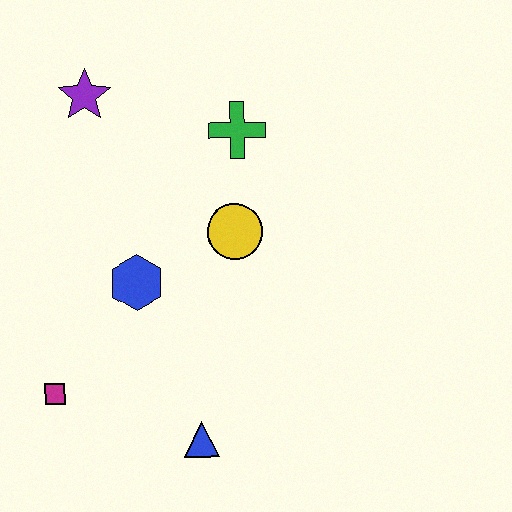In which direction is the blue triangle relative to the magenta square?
The blue triangle is to the right of the magenta square.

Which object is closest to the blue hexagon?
The yellow circle is closest to the blue hexagon.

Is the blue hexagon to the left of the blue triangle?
Yes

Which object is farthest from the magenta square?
The green cross is farthest from the magenta square.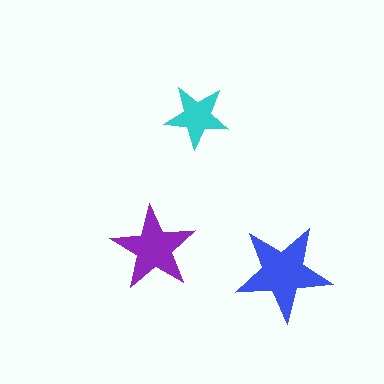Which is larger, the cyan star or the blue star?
The blue one.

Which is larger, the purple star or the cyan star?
The purple one.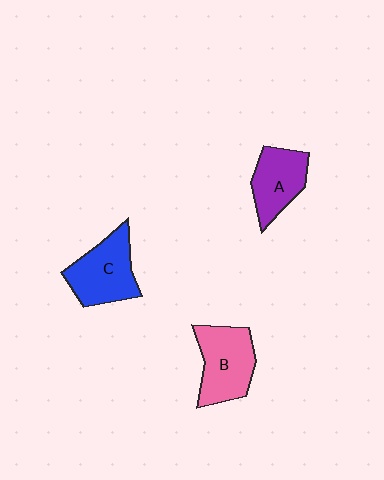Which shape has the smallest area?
Shape A (purple).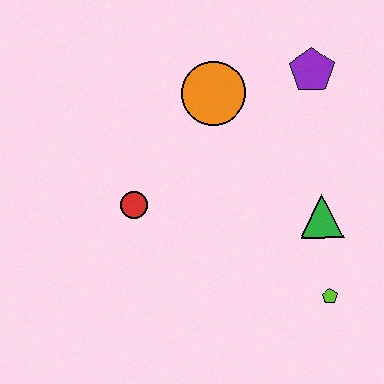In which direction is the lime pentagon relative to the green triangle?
The lime pentagon is below the green triangle.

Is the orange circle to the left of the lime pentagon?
Yes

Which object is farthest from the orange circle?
The lime pentagon is farthest from the orange circle.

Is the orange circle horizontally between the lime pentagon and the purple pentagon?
No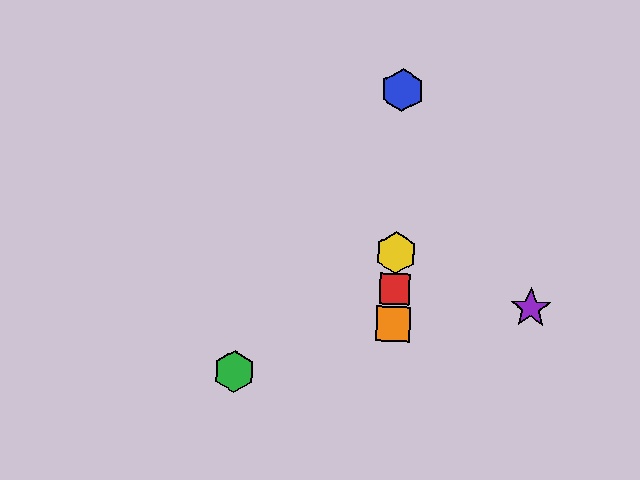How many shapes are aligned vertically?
4 shapes (the red square, the blue hexagon, the yellow hexagon, the orange square) are aligned vertically.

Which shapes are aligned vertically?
The red square, the blue hexagon, the yellow hexagon, the orange square are aligned vertically.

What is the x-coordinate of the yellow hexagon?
The yellow hexagon is at x≈396.